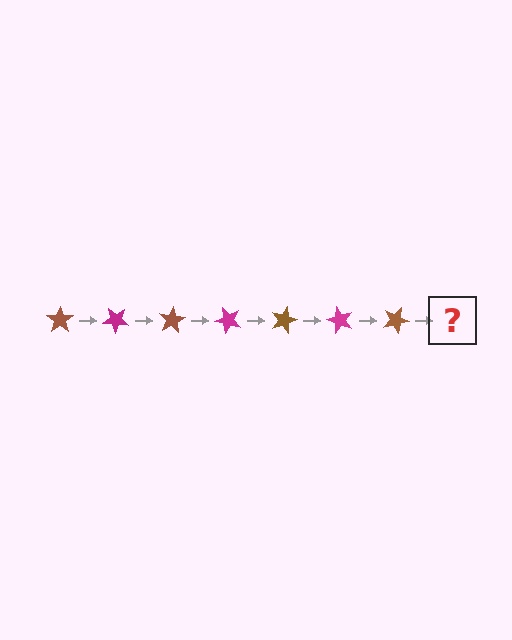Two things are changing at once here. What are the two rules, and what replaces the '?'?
The two rules are that it rotates 40 degrees each step and the color cycles through brown and magenta. The '?' should be a magenta star, rotated 280 degrees from the start.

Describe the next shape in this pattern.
It should be a magenta star, rotated 280 degrees from the start.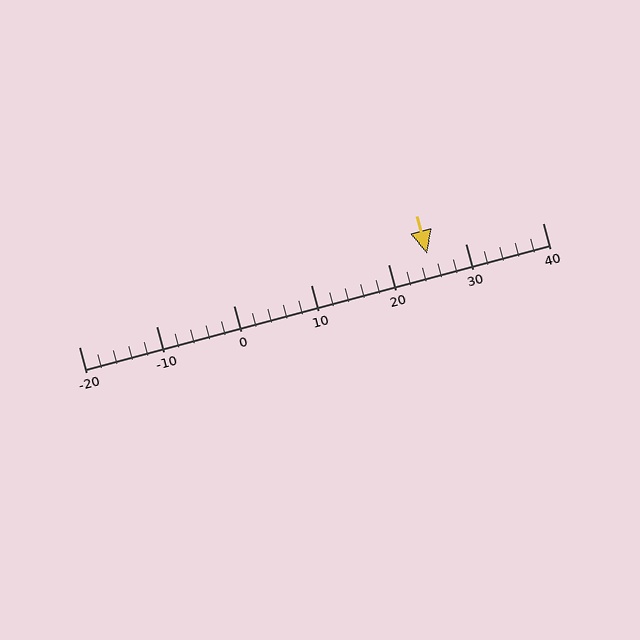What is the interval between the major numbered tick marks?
The major tick marks are spaced 10 units apart.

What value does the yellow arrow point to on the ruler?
The yellow arrow points to approximately 25.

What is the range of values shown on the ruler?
The ruler shows values from -20 to 40.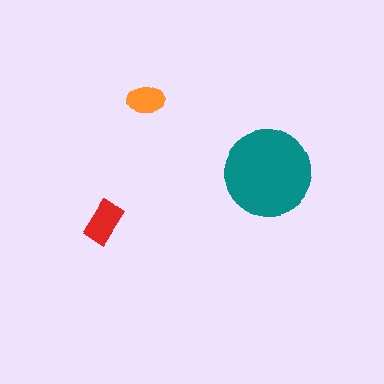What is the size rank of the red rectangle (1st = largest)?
2nd.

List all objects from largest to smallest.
The teal circle, the red rectangle, the orange ellipse.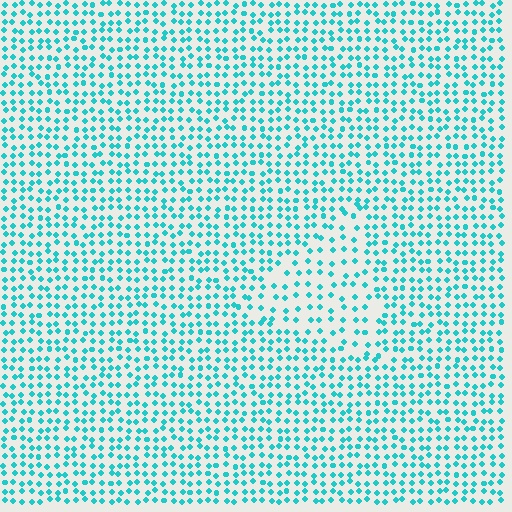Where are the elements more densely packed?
The elements are more densely packed outside the triangle boundary.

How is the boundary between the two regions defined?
The boundary is defined by a change in element density (approximately 1.7x ratio). All elements are the same color, size, and shape.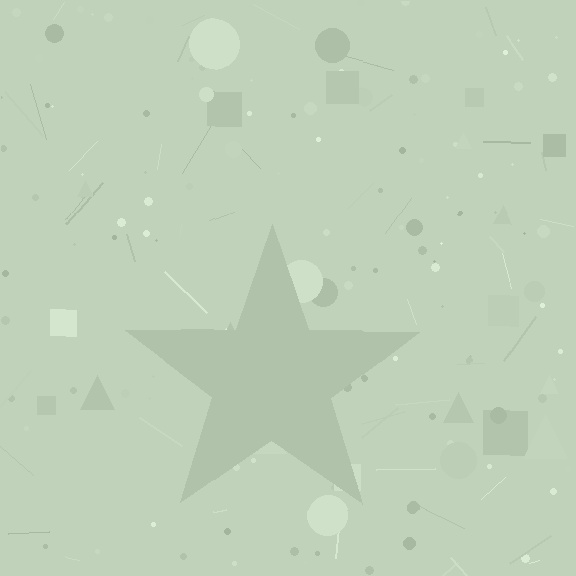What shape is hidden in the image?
A star is hidden in the image.